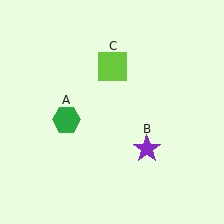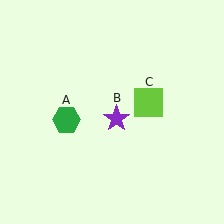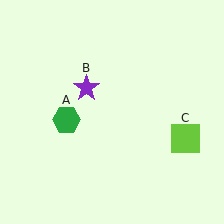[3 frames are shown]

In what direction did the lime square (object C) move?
The lime square (object C) moved down and to the right.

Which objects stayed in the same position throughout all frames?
Green hexagon (object A) remained stationary.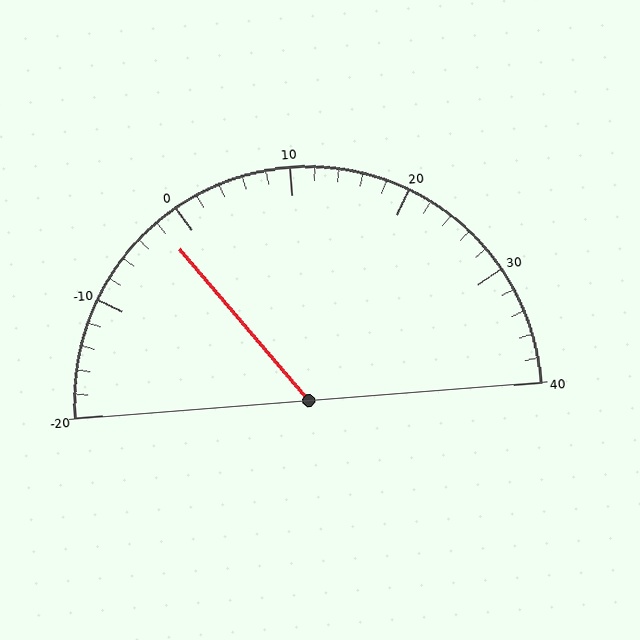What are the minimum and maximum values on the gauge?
The gauge ranges from -20 to 40.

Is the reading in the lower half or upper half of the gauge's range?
The reading is in the lower half of the range (-20 to 40).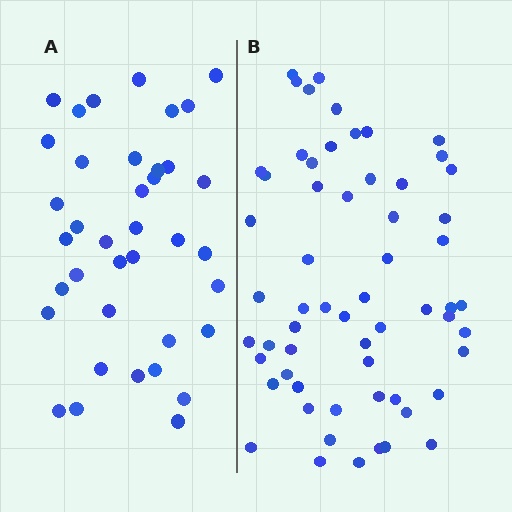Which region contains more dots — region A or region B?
Region B (the right region) has more dots.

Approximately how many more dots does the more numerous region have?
Region B has approximately 20 more dots than region A.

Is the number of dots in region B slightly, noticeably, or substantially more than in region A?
Region B has substantially more. The ratio is roughly 1.6 to 1.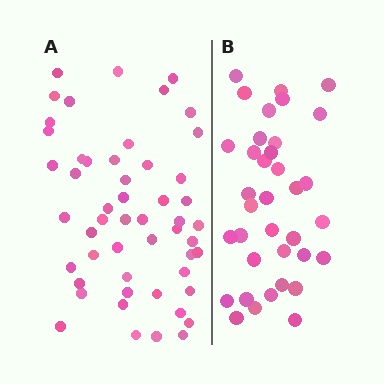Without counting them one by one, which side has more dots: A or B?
Region A (the left region) has more dots.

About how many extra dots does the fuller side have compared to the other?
Region A has approximately 15 more dots than region B.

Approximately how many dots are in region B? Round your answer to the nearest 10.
About 40 dots. (The exact count is 36, which rounds to 40.)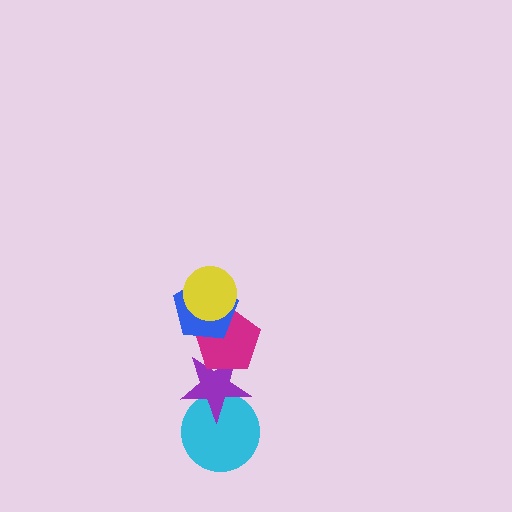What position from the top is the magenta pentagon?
The magenta pentagon is 3rd from the top.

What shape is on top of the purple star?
The magenta pentagon is on top of the purple star.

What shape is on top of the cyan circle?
The purple star is on top of the cyan circle.